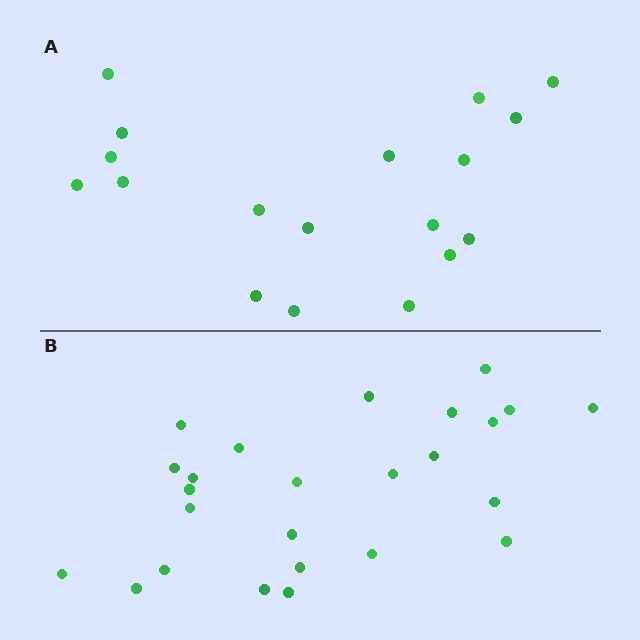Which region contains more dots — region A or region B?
Region B (the bottom region) has more dots.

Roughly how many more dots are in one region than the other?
Region B has roughly 8 or so more dots than region A.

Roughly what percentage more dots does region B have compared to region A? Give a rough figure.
About 40% more.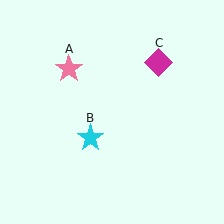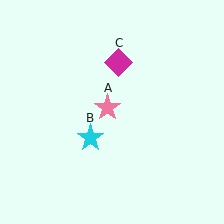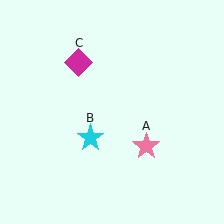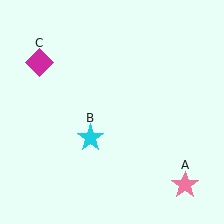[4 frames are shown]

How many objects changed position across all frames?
2 objects changed position: pink star (object A), magenta diamond (object C).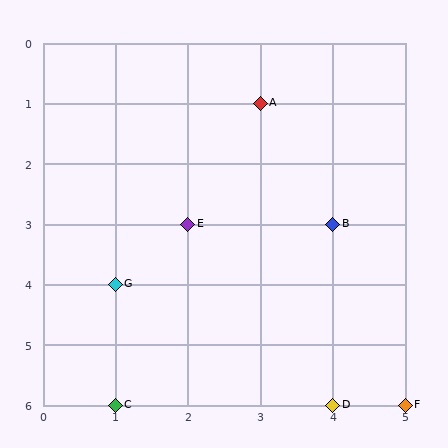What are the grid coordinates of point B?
Point B is at grid coordinates (4, 3).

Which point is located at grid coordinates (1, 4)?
Point G is at (1, 4).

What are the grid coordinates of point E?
Point E is at grid coordinates (2, 3).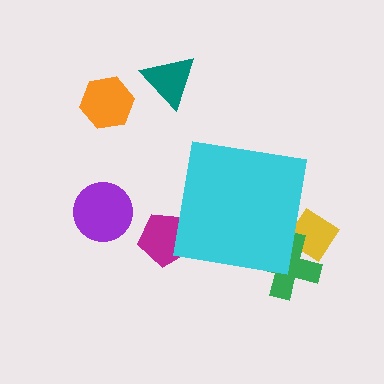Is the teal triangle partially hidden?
No, the teal triangle is fully visible.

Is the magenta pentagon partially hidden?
Yes, the magenta pentagon is partially hidden behind the cyan square.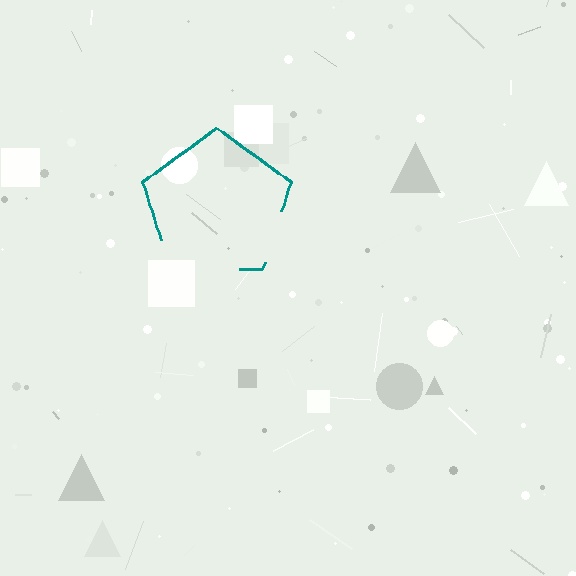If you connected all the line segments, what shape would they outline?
They would outline a pentagon.